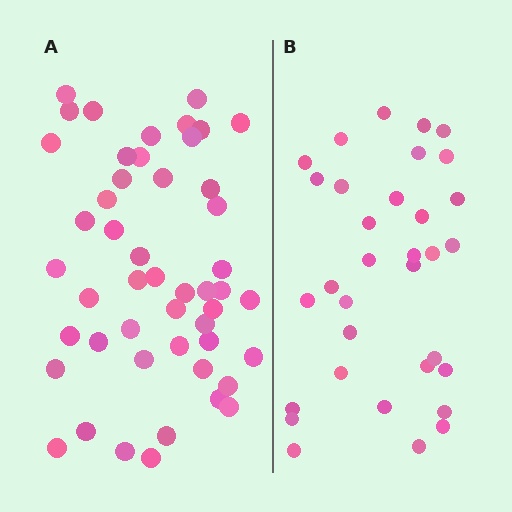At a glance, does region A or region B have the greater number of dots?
Region A (the left region) has more dots.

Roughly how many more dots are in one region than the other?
Region A has approximately 15 more dots than region B.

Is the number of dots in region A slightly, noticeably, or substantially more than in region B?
Region A has substantially more. The ratio is roughly 1.5 to 1.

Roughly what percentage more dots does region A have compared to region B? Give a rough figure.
About 50% more.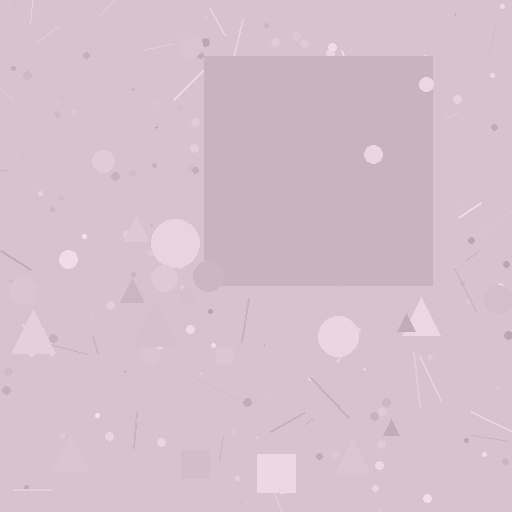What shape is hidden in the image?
A square is hidden in the image.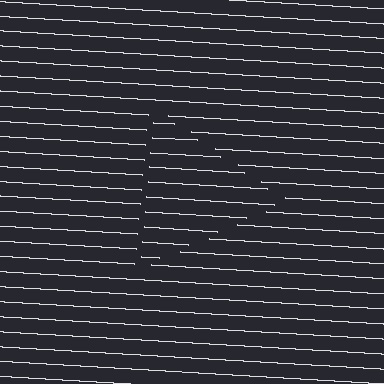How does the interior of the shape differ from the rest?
The interior of the shape contains the same grating, shifted by half a period — the contour is defined by the phase discontinuity where line-ends from the inner and outer gratings abut.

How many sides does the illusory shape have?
3 sides — the line-ends trace a triangle.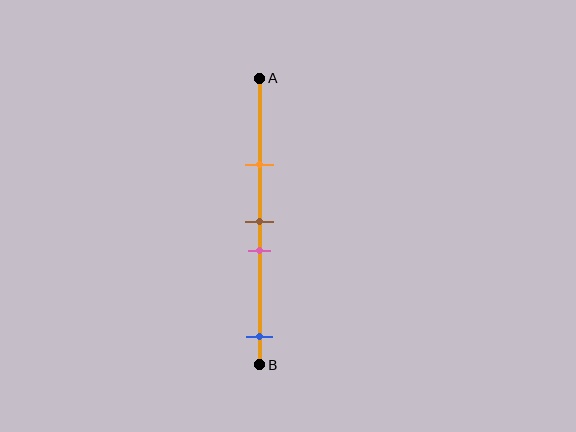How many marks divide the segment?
There are 4 marks dividing the segment.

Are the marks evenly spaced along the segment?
No, the marks are not evenly spaced.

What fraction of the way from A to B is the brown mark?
The brown mark is approximately 50% (0.5) of the way from A to B.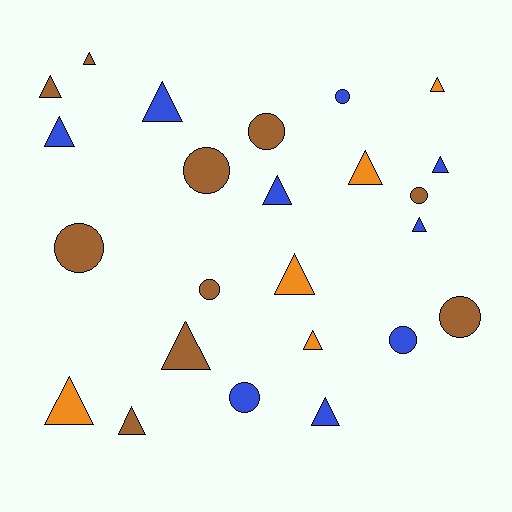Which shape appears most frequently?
Triangle, with 15 objects.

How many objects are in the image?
There are 24 objects.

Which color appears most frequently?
Brown, with 10 objects.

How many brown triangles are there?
There are 4 brown triangles.